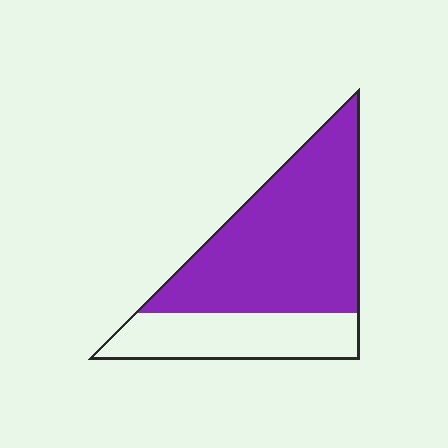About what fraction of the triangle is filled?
About two thirds (2/3).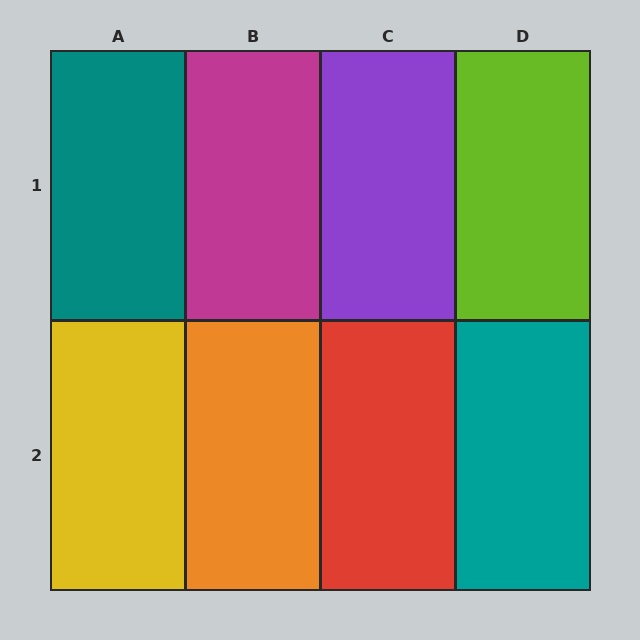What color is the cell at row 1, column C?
Purple.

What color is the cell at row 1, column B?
Magenta.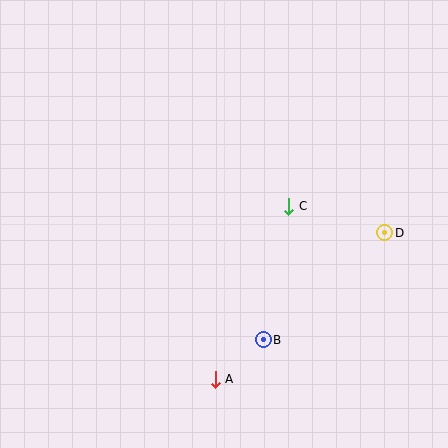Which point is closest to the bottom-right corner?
Point B is closest to the bottom-right corner.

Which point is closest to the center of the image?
Point C at (289, 206) is closest to the center.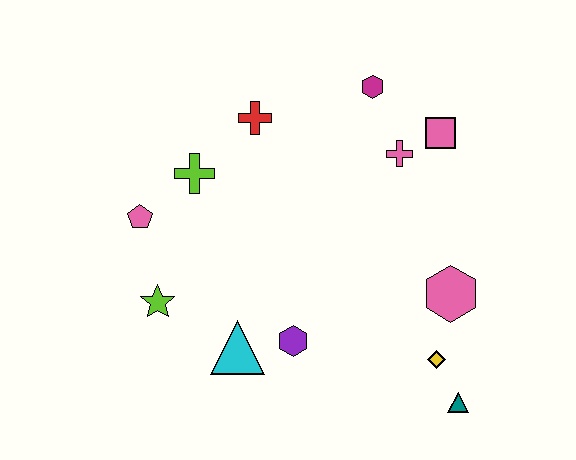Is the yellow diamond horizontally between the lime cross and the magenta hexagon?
No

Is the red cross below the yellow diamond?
No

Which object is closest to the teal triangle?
The yellow diamond is closest to the teal triangle.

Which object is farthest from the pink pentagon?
The teal triangle is farthest from the pink pentagon.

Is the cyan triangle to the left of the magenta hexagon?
Yes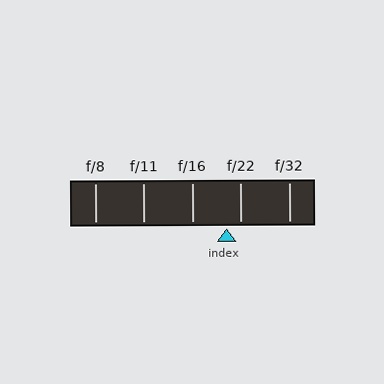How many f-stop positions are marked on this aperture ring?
There are 5 f-stop positions marked.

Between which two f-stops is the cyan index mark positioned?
The index mark is between f/16 and f/22.